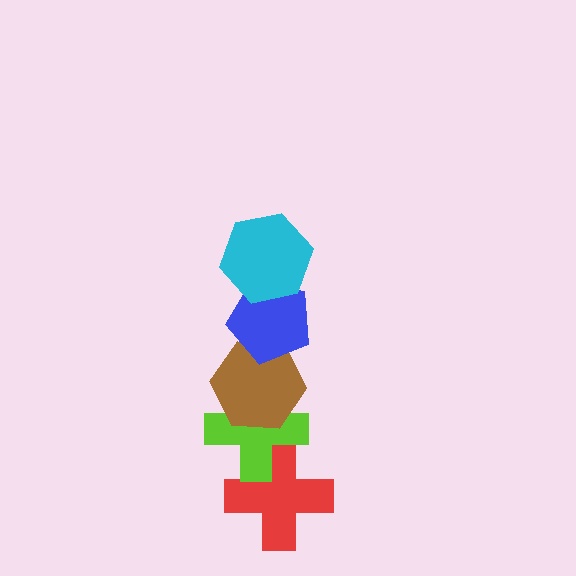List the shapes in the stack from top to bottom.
From top to bottom: the cyan hexagon, the blue pentagon, the brown hexagon, the lime cross, the red cross.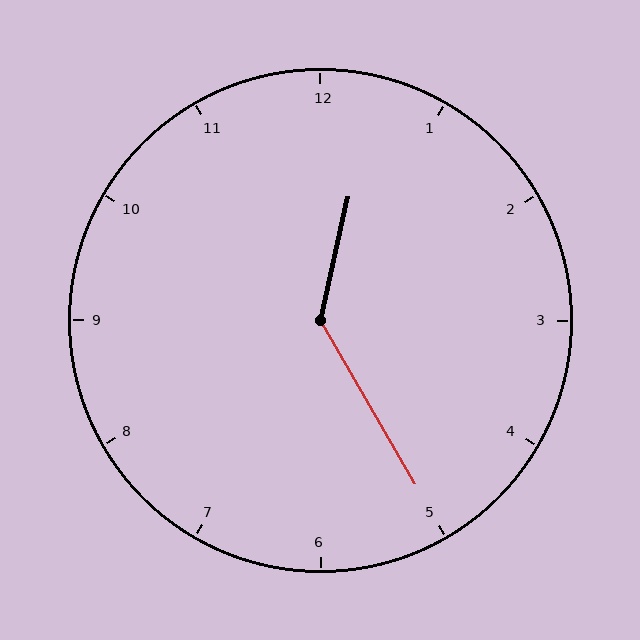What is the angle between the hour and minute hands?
Approximately 138 degrees.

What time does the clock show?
12:25.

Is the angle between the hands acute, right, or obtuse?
It is obtuse.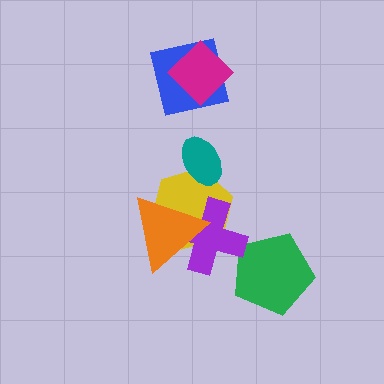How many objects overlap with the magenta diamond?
1 object overlaps with the magenta diamond.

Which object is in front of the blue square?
The magenta diamond is in front of the blue square.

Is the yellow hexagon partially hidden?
Yes, it is partially covered by another shape.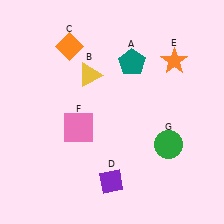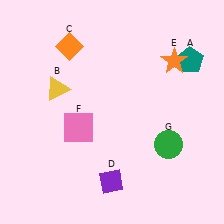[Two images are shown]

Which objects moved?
The objects that moved are: the teal pentagon (A), the yellow triangle (B).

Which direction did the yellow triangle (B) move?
The yellow triangle (B) moved left.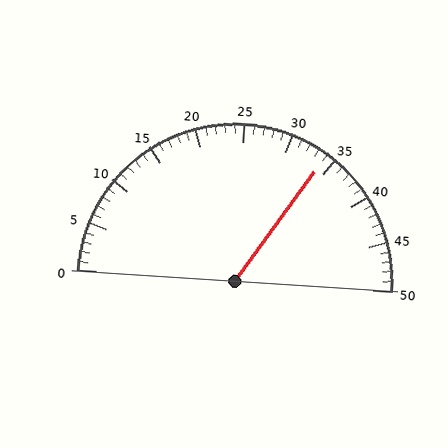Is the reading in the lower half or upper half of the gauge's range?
The reading is in the upper half of the range (0 to 50).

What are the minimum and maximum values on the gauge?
The gauge ranges from 0 to 50.